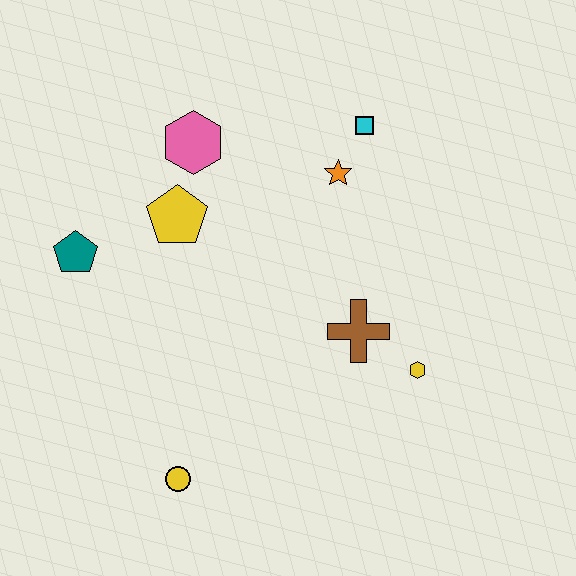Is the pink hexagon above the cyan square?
No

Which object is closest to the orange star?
The cyan square is closest to the orange star.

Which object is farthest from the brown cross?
The teal pentagon is farthest from the brown cross.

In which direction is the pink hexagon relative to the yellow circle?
The pink hexagon is above the yellow circle.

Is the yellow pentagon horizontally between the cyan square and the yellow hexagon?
No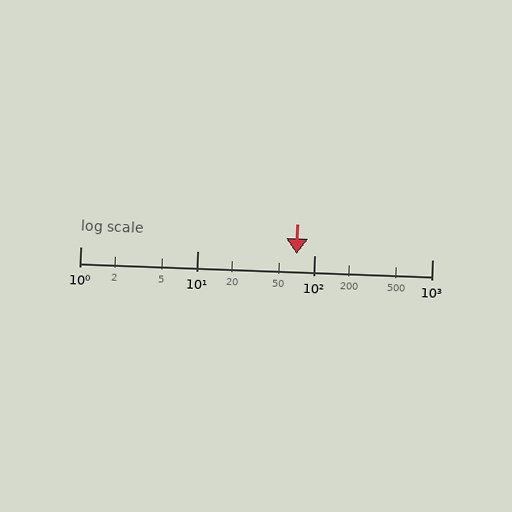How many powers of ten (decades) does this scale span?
The scale spans 3 decades, from 1 to 1000.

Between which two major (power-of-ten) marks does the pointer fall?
The pointer is between 10 and 100.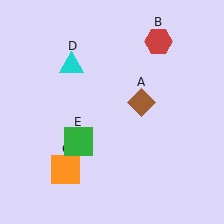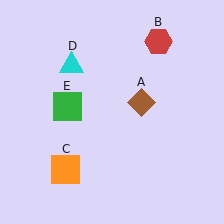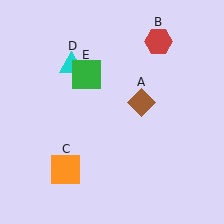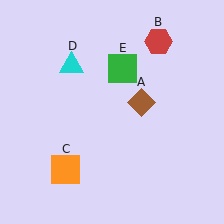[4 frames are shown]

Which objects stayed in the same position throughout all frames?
Brown diamond (object A) and red hexagon (object B) and orange square (object C) and cyan triangle (object D) remained stationary.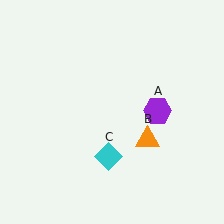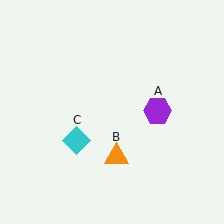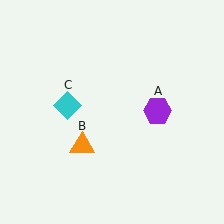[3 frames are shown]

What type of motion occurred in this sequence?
The orange triangle (object B), cyan diamond (object C) rotated clockwise around the center of the scene.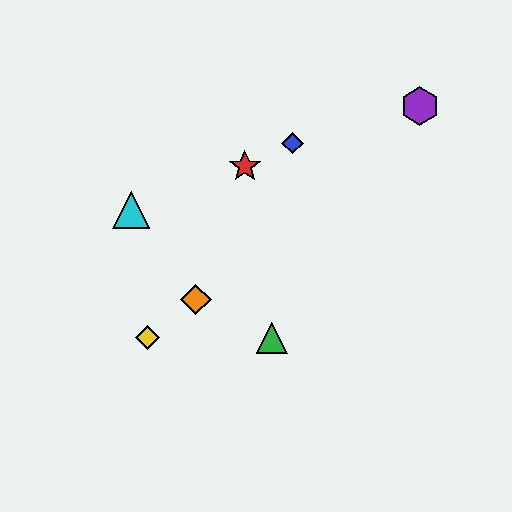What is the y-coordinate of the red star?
The red star is at y≈166.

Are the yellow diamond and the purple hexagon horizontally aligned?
No, the yellow diamond is at y≈338 and the purple hexagon is at y≈106.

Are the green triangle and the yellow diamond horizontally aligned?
Yes, both are at y≈338.